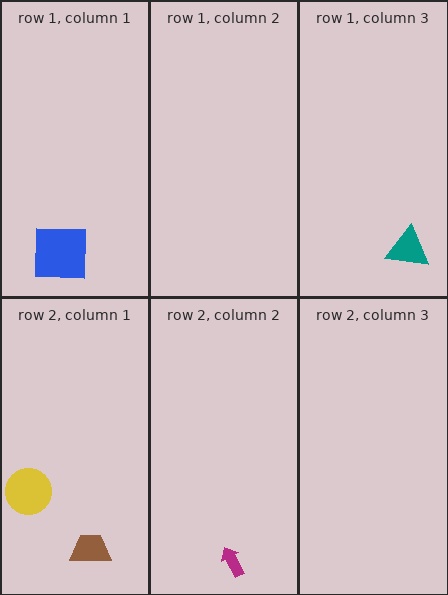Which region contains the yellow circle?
The row 2, column 1 region.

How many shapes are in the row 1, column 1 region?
1.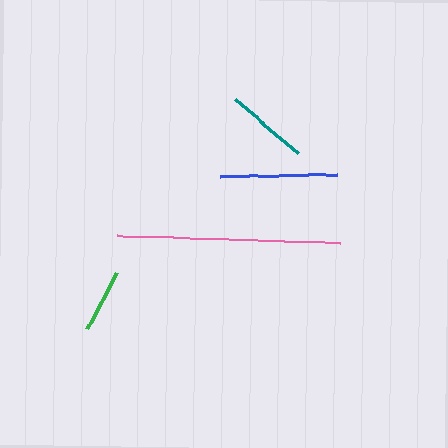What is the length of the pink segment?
The pink segment is approximately 222 pixels long.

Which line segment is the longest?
The pink line is the longest at approximately 222 pixels.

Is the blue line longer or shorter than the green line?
The blue line is longer than the green line.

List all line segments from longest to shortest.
From longest to shortest: pink, blue, teal, green.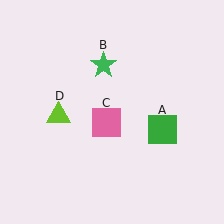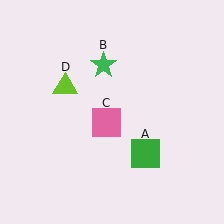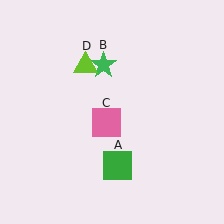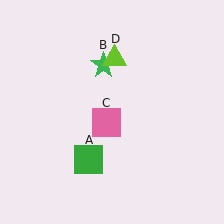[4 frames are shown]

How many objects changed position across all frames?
2 objects changed position: green square (object A), lime triangle (object D).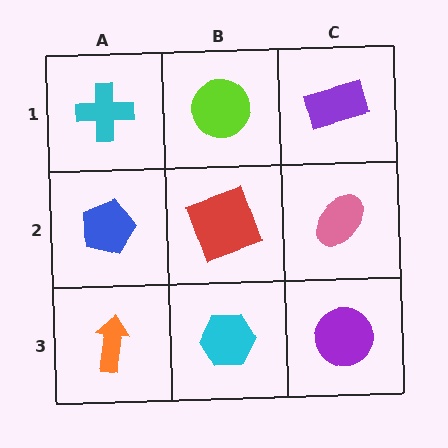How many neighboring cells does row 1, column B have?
3.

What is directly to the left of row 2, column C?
A red square.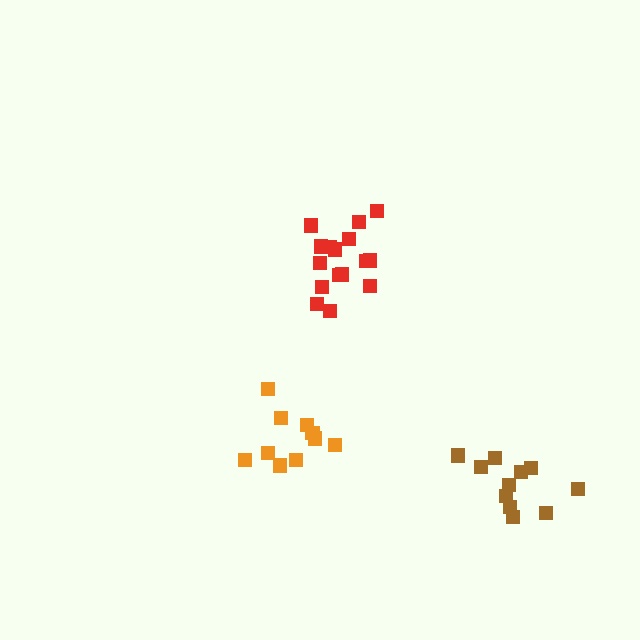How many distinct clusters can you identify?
There are 3 distinct clusters.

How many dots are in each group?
Group 1: 16 dots, Group 2: 11 dots, Group 3: 11 dots (38 total).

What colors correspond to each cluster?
The clusters are colored: red, orange, brown.